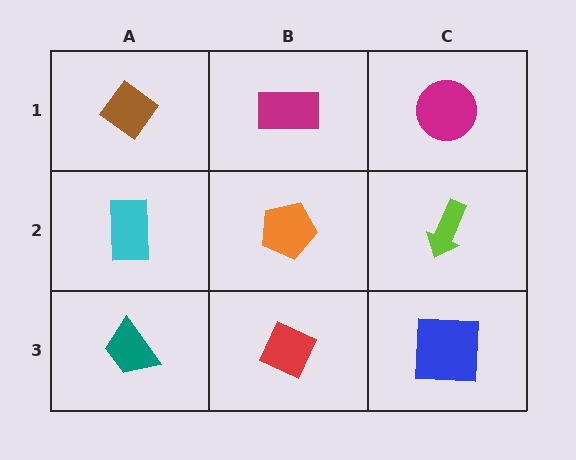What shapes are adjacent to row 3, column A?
A cyan rectangle (row 2, column A), a red diamond (row 3, column B).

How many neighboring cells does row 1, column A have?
2.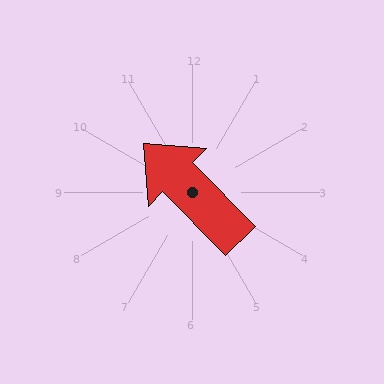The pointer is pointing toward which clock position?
Roughly 11 o'clock.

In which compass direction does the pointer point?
Northwest.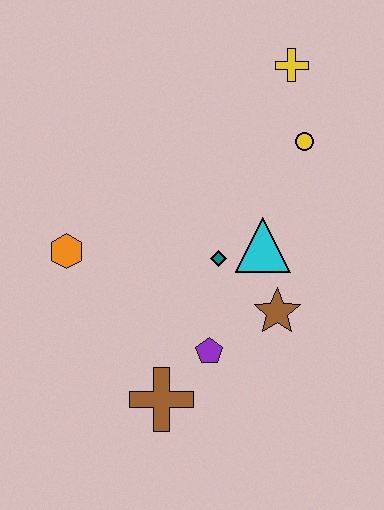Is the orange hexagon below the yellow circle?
Yes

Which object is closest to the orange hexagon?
The teal diamond is closest to the orange hexagon.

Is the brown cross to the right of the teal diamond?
No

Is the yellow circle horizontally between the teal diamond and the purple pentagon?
No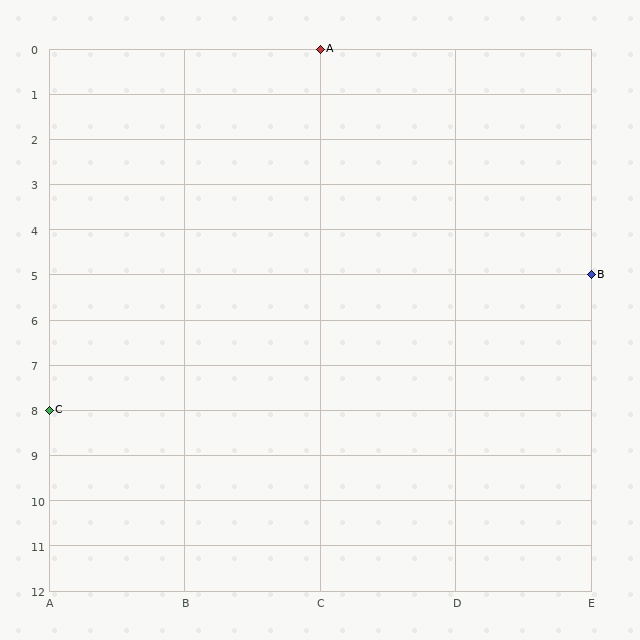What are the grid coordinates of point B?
Point B is at grid coordinates (E, 5).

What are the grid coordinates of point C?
Point C is at grid coordinates (A, 8).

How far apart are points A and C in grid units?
Points A and C are 2 columns and 8 rows apart (about 8.2 grid units diagonally).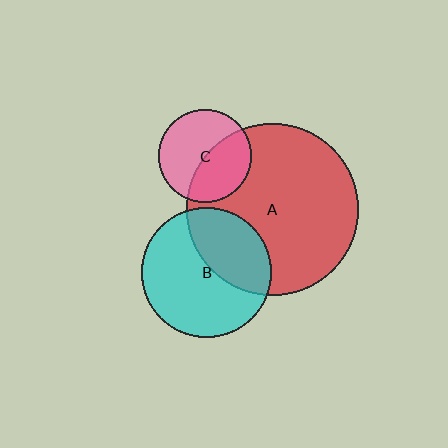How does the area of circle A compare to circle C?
Approximately 3.4 times.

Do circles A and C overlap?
Yes.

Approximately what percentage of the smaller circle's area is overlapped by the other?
Approximately 45%.